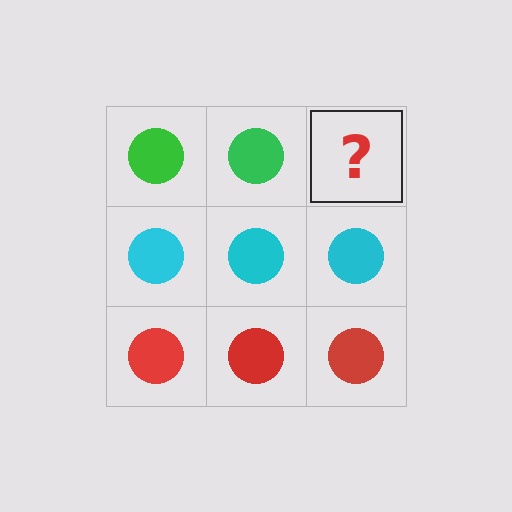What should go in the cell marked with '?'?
The missing cell should contain a green circle.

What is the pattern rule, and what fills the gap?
The rule is that each row has a consistent color. The gap should be filled with a green circle.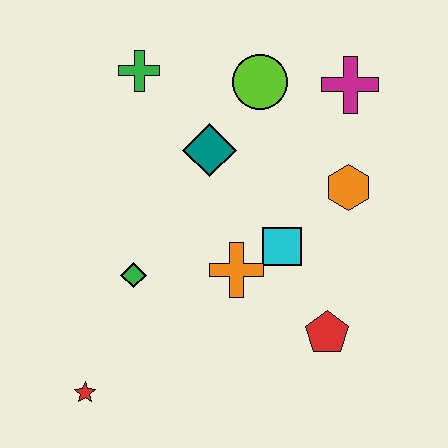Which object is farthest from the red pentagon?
The green cross is farthest from the red pentagon.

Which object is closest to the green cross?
The teal diamond is closest to the green cross.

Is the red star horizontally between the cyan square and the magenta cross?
No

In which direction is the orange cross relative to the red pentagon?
The orange cross is to the left of the red pentagon.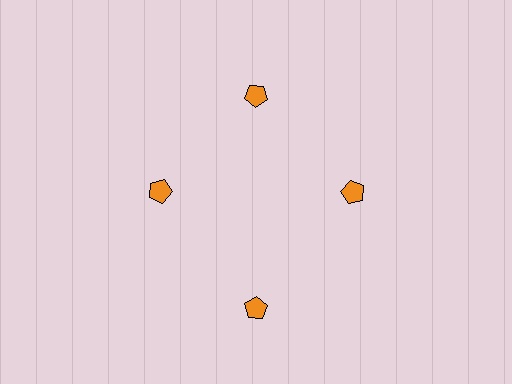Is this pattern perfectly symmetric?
No. The 4 orange pentagons are arranged in a ring, but one element near the 6 o'clock position is pushed outward from the center, breaking the 4-fold rotational symmetry.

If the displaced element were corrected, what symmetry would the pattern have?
It would have 4-fold rotational symmetry — the pattern would map onto itself every 90 degrees.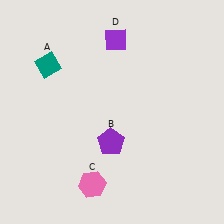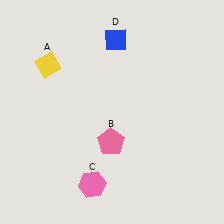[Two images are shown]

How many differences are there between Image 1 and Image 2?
There are 3 differences between the two images.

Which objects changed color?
A changed from teal to yellow. B changed from purple to pink. D changed from purple to blue.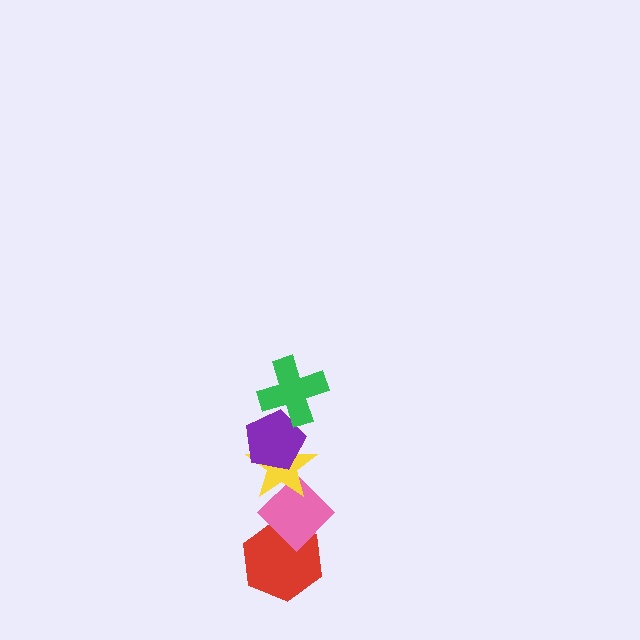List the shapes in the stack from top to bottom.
From top to bottom: the green cross, the purple pentagon, the yellow star, the pink diamond, the red hexagon.